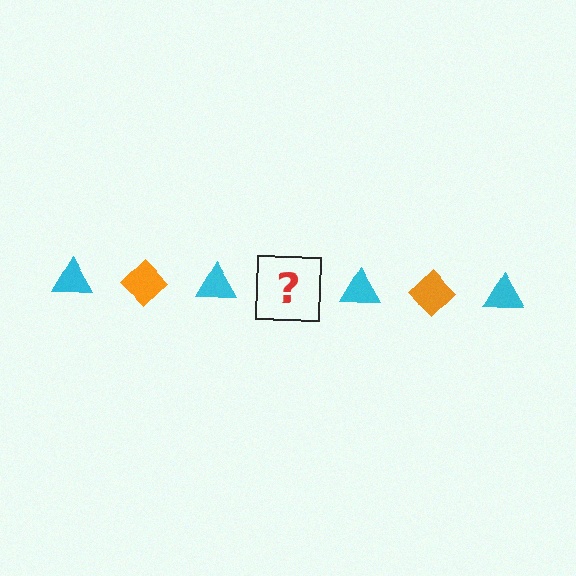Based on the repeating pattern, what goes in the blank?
The blank should be an orange diamond.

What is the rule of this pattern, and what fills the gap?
The rule is that the pattern alternates between cyan triangle and orange diamond. The gap should be filled with an orange diamond.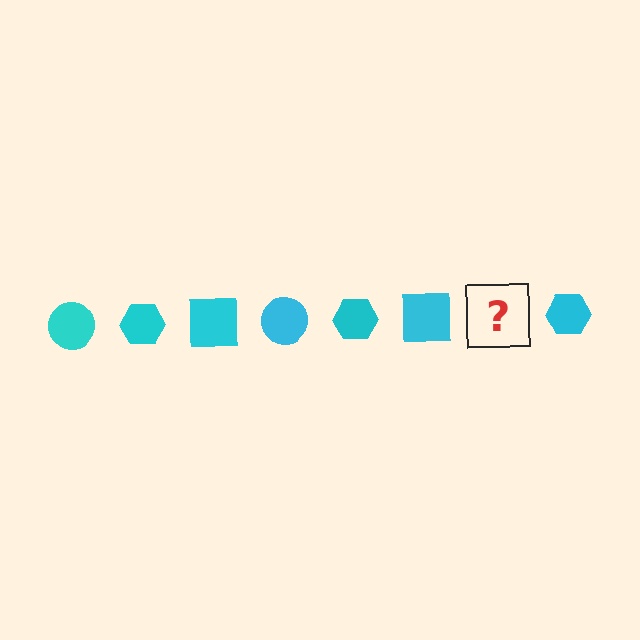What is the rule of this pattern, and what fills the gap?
The rule is that the pattern cycles through circle, hexagon, square shapes in cyan. The gap should be filled with a cyan circle.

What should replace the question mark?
The question mark should be replaced with a cyan circle.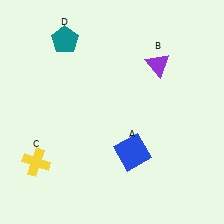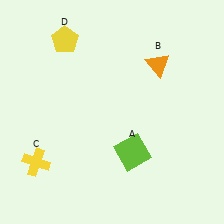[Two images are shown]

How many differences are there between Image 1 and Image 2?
There are 3 differences between the two images.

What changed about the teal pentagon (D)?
In Image 1, D is teal. In Image 2, it changed to yellow.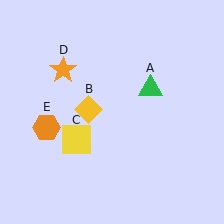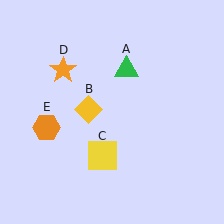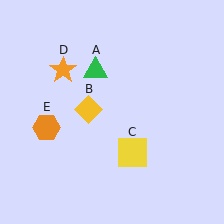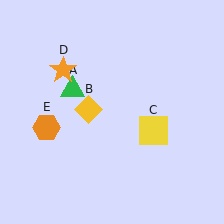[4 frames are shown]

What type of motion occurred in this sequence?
The green triangle (object A), yellow square (object C) rotated counterclockwise around the center of the scene.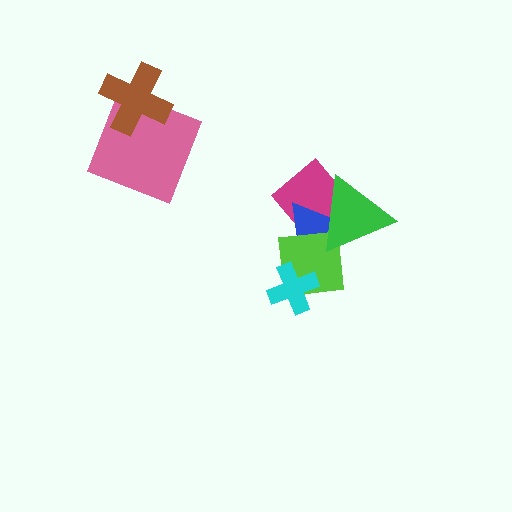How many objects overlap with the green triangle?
3 objects overlap with the green triangle.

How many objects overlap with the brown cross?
1 object overlaps with the brown cross.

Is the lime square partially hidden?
Yes, it is partially covered by another shape.